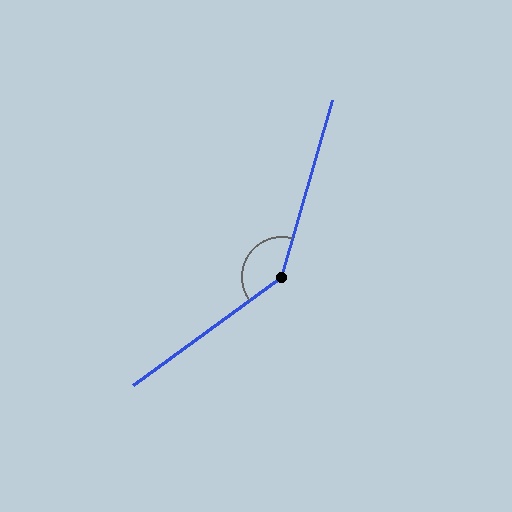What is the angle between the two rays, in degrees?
Approximately 142 degrees.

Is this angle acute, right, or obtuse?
It is obtuse.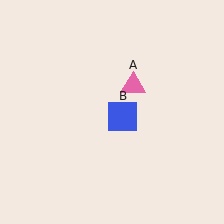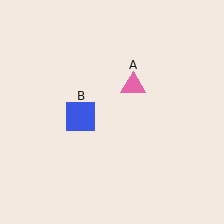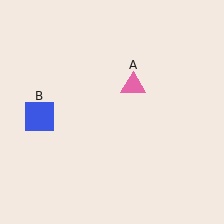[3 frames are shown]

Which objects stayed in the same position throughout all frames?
Pink triangle (object A) remained stationary.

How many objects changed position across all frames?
1 object changed position: blue square (object B).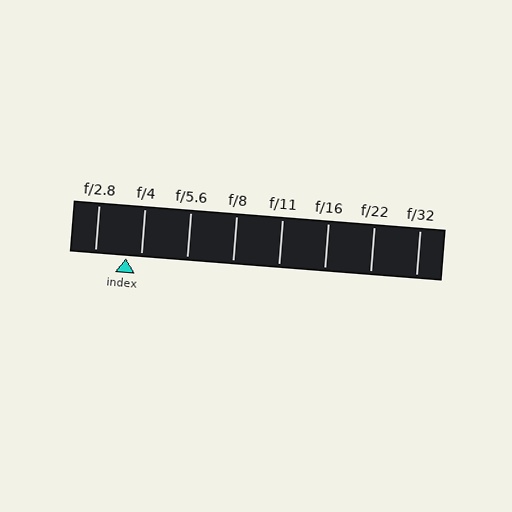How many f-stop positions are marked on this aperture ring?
There are 8 f-stop positions marked.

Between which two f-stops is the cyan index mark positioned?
The index mark is between f/2.8 and f/4.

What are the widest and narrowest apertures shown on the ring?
The widest aperture shown is f/2.8 and the narrowest is f/32.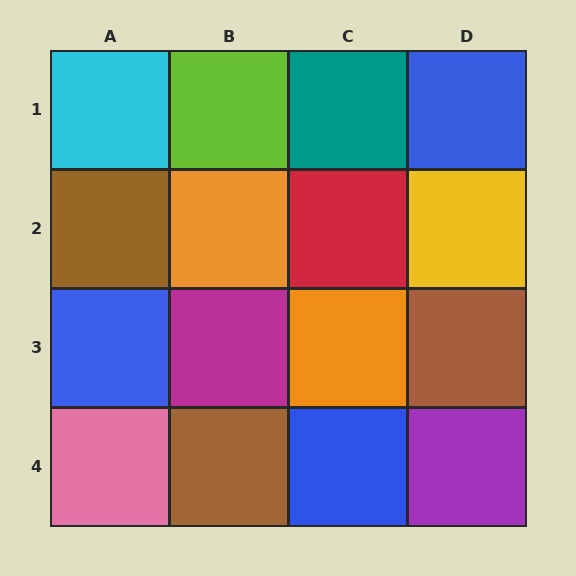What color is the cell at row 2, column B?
Orange.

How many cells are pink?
1 cell is pink.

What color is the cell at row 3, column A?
Blue.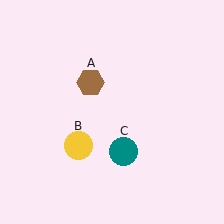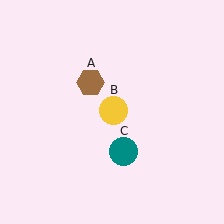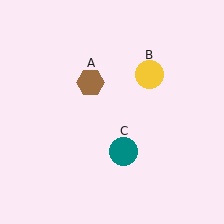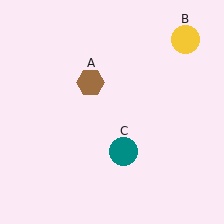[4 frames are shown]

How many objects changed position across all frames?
1 object changed position: yellow circle (object B).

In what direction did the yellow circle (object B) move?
The yellow circle (object B) moved up and to the right.